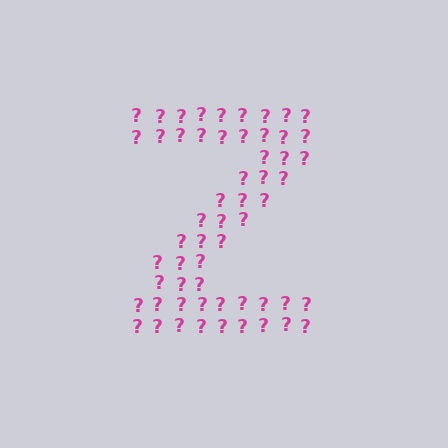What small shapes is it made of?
It is made of small question marks.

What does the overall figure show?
The overall figure shows the letter Z.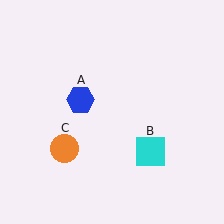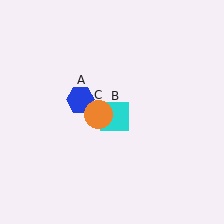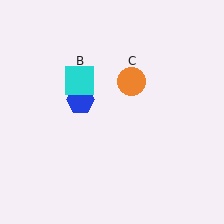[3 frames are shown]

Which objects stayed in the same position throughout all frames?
Blue hexagon (object A) remained stationary.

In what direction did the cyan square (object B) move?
The cyan square (object B) moved up and to the left.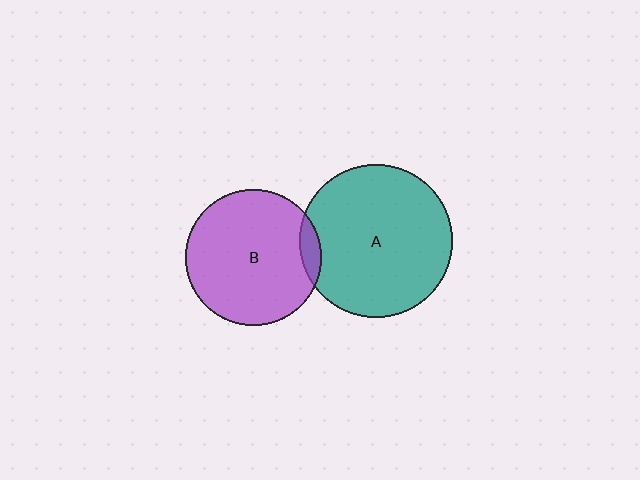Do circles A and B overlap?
Yes.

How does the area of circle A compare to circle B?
Approximately 1.3 times.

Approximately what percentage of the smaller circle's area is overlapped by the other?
Approximately 5%.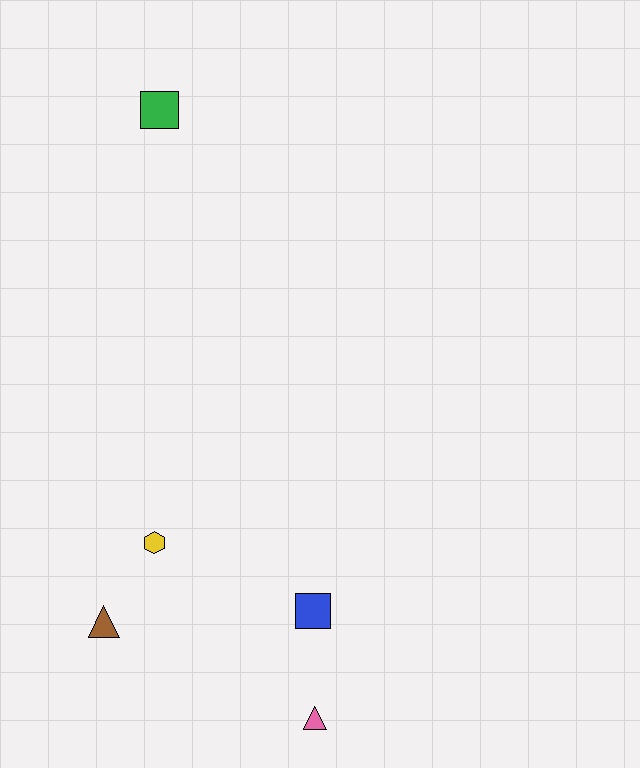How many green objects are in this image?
There is 1 green object.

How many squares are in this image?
There are 2 squares.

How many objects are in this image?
There are 5 objects.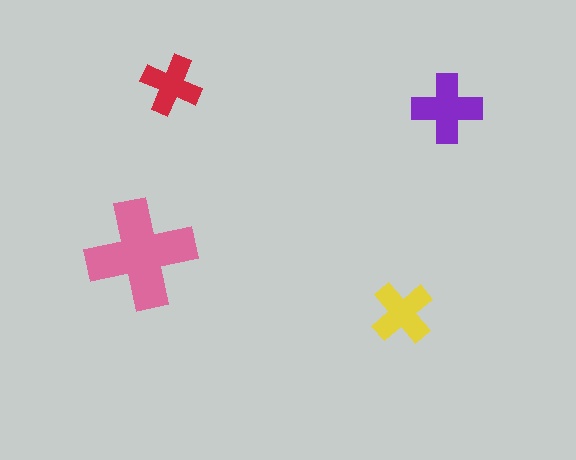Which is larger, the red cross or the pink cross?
The pink one.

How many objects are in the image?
There are 4 objects in the image.